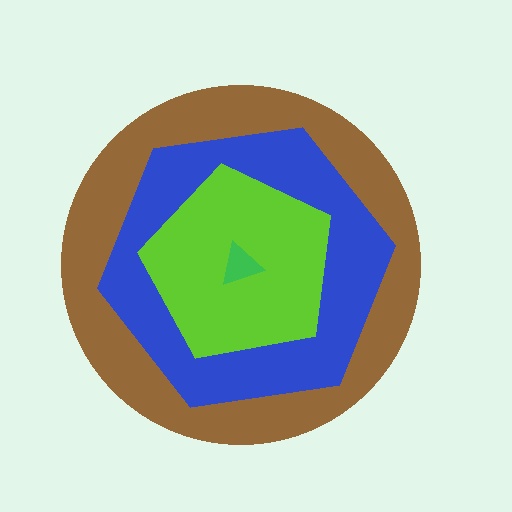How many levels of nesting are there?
4.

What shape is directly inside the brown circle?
The blue hexagon.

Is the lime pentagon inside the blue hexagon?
Yes.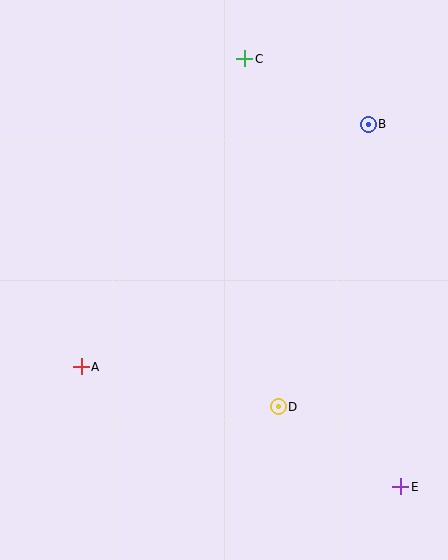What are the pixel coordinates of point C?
Point C is at (245, 59).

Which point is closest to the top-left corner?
Point C is closest to the top-left corner.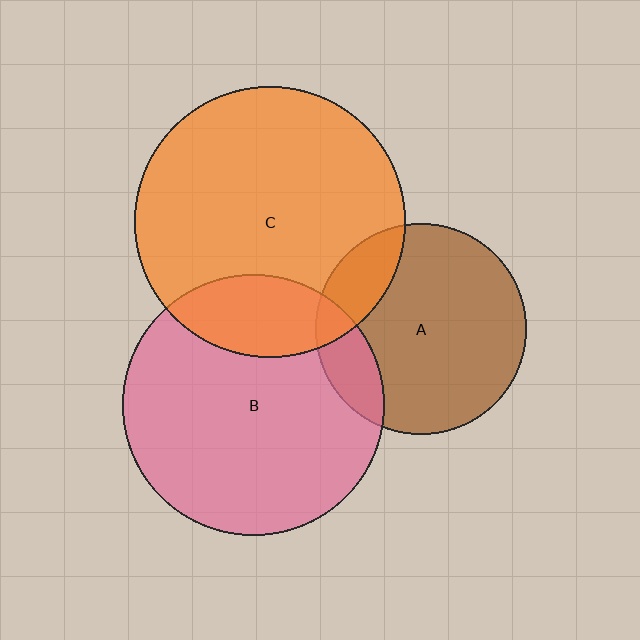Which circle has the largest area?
Circle C (orange).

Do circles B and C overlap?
Yes.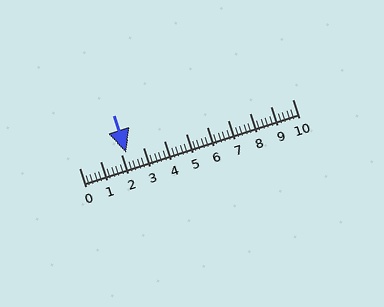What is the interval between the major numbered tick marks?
The major tick marks are spaced 1 units apart.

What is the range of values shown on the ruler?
The ruler shows values from 0 to 10.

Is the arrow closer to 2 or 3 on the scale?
The arrow is closer to 2.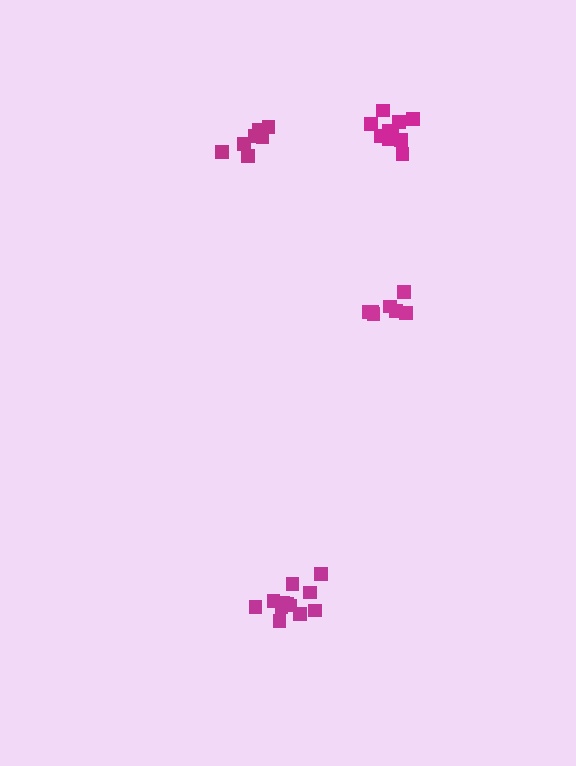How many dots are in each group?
Group 1: 7 dots, Group 2: 10 dots, Group 3: 12 dots, Group 4: 7 dots (36 total).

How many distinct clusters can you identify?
There are 4 distinct clusters.